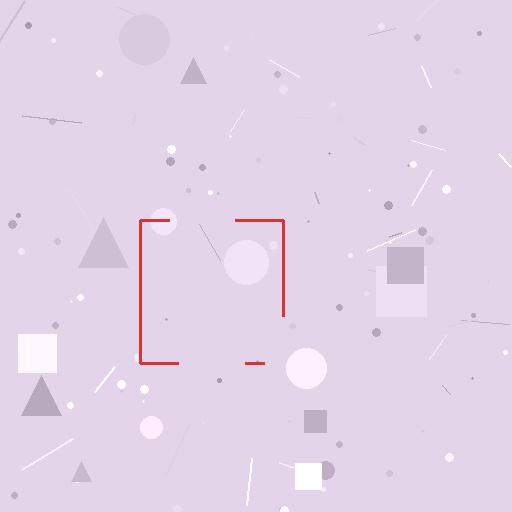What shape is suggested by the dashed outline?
The dashed outline suggests a square.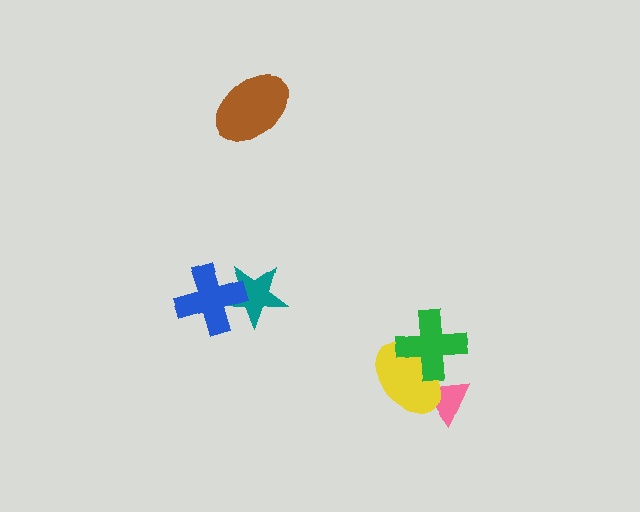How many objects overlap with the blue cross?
1 object overlaps with the blue cross.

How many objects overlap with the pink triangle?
2 objects overlap with the pink triangle.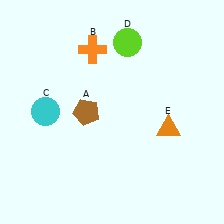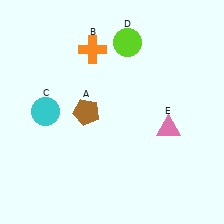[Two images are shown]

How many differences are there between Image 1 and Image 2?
There is 1 difference between the two images.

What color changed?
The triangle (E) changed from orange in Image 1 to pink in Image 2.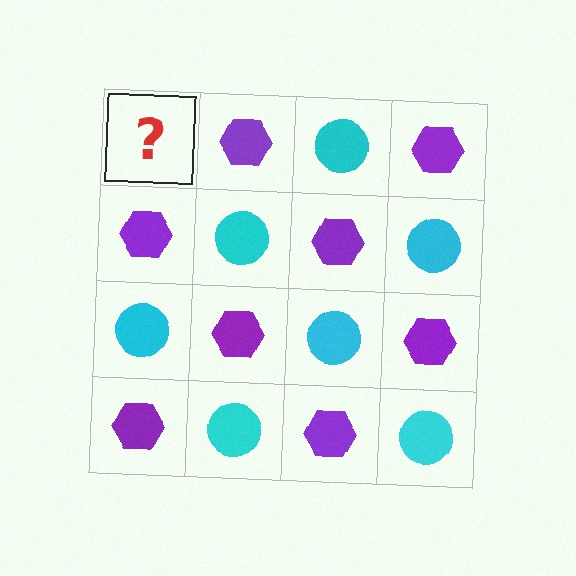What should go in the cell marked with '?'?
The missing cell should contain a cyan circle.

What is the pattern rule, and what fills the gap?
The rule is that it alternates cyan circle and purple hexagon in a checkerboard pattern. The gap should be filled with a cyan circle.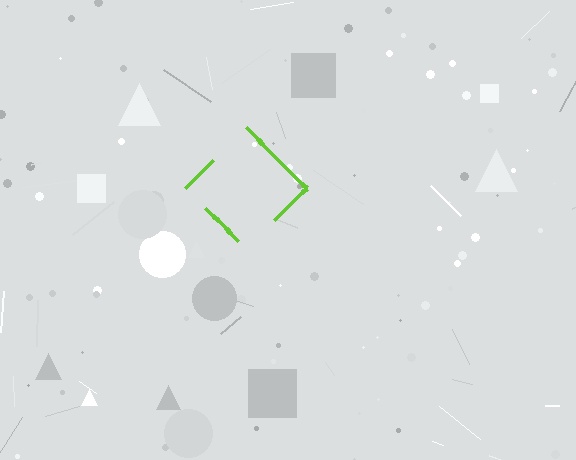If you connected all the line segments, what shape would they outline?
They would outline a diamond.